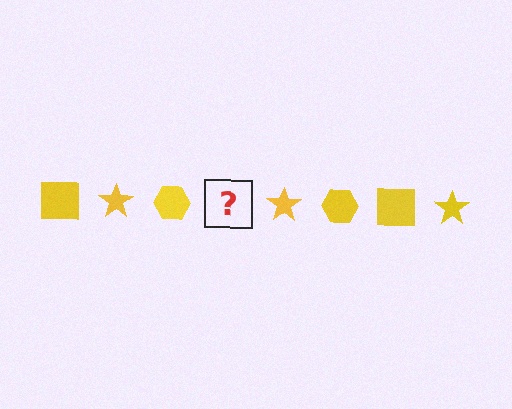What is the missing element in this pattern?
The missing element is a yellow square.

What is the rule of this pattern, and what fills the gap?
The rule is that the pattern cycles through square, star, hexagon shapes in yellow. The gap should be filled with a yellow square.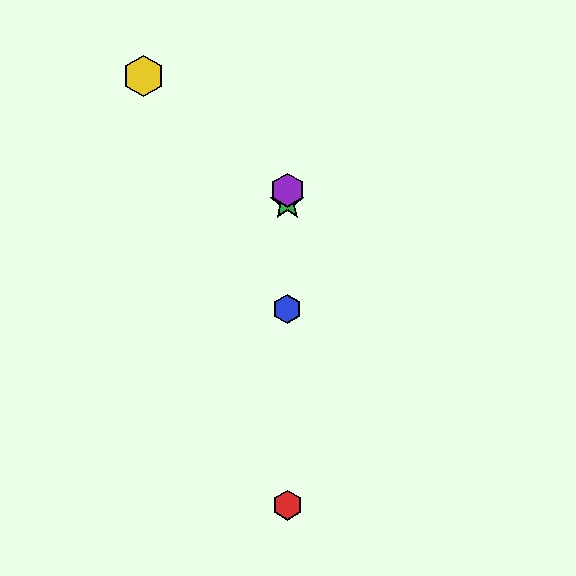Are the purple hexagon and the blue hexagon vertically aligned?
Yes, both are at x≈287.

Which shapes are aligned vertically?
The red hexagon, the blue hexagon, the green star, the purple hexagon are aligned vertically.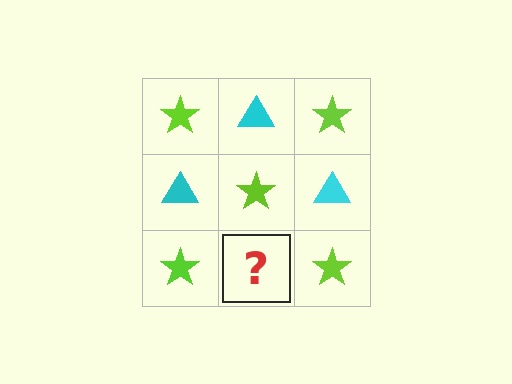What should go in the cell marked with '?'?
The missing cell should contain a cyan triangle.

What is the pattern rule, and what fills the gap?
The rule is that it alternates lime star and cyan triangle in a checkerboard pattern. The gap should be filled with a cyan triangle.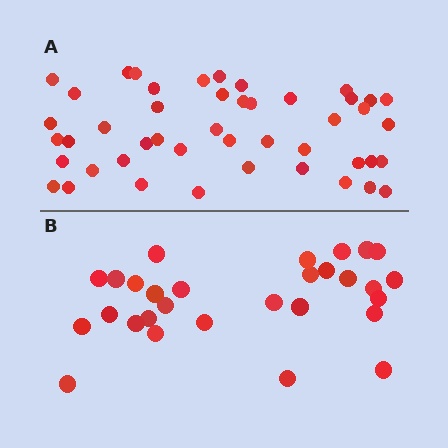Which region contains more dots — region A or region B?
Region A (the top region) has more dots.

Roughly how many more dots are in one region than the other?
Region A has approximately 15 more dots than region B.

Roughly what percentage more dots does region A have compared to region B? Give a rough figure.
About 60% more.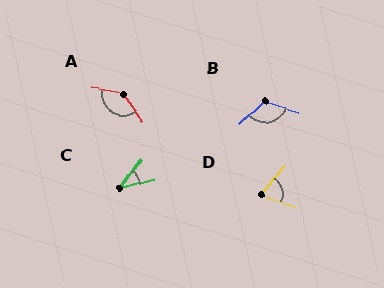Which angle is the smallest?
C, at approximately 39 degrees.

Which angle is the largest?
A, at approximately 134 degrees.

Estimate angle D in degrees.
Approximately 69 degrees.